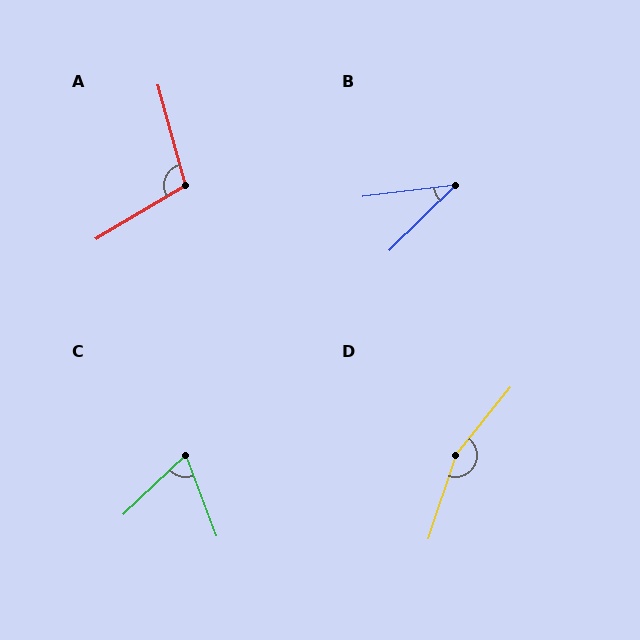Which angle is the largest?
D, at approximately 159 degrees.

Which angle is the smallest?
B, at approximately 37 degrees.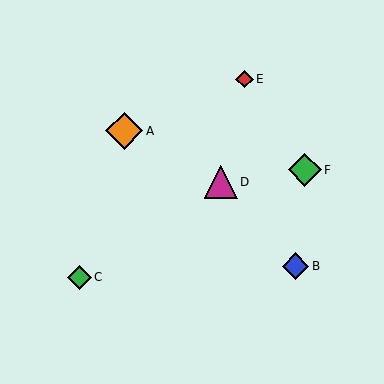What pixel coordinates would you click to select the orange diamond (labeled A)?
Click at (124, 131) to select the orange diamond A.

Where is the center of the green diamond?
The center of the green diamond is at (305, 170).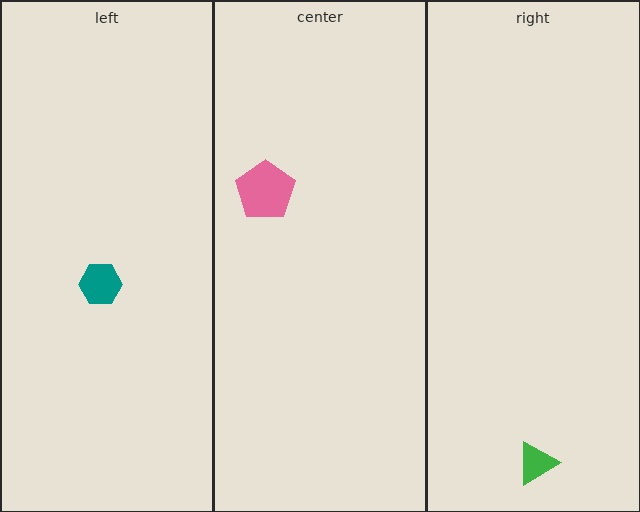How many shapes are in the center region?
1.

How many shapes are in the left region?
1.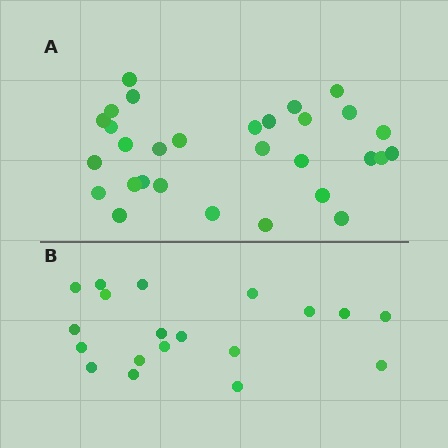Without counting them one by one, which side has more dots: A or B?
Region A (the top region) has more dots.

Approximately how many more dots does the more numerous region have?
Region A has roughly 12 or so more dots than region B.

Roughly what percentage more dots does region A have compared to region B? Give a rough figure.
About 60% more.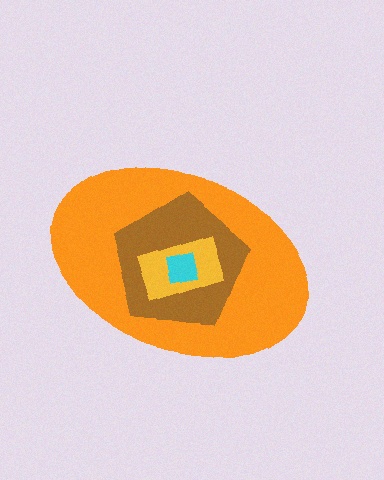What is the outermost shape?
The orange ellipse.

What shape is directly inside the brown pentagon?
The yellow rectangle.